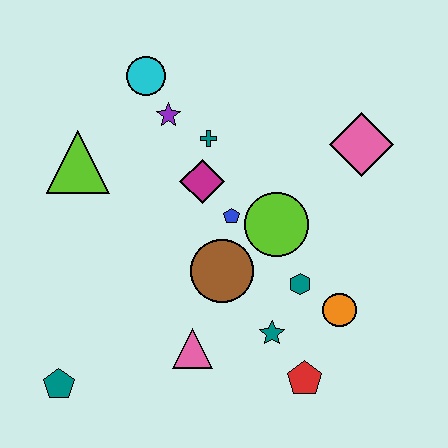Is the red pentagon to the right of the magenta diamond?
Yes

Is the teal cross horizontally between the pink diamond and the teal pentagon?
Yes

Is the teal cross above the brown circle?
Yes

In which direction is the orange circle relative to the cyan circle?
The orange circle is below the cyan circle.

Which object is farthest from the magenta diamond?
The teal pentagon is farthest from the magenta diamond.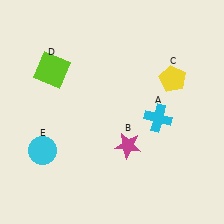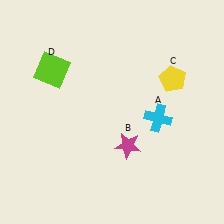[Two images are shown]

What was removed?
The cyan circle (E) was removed in Image 2.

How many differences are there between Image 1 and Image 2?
There is 1 difference between the two images.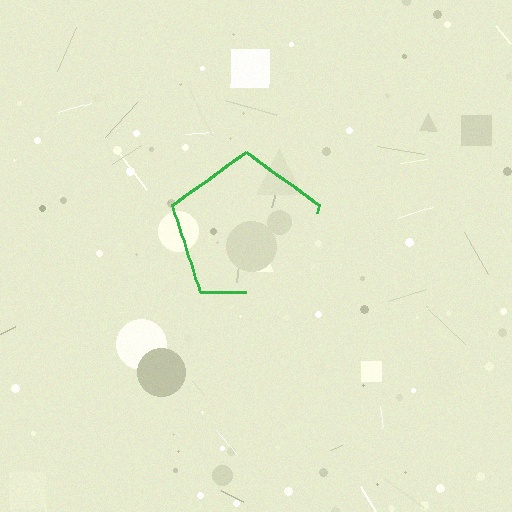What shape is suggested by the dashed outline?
The dashed outline suggests a pentagon.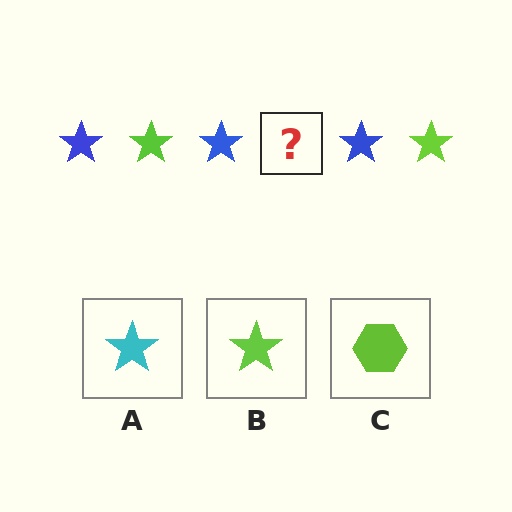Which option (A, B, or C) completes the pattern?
B.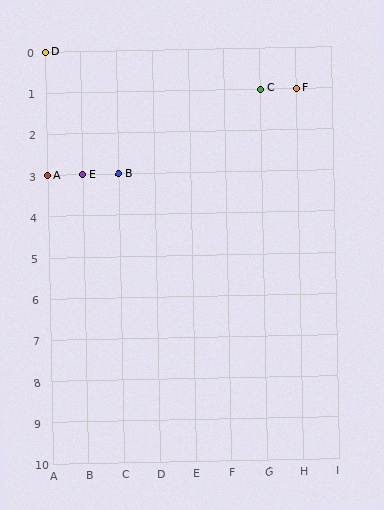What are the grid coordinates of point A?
Point A is at grid coordinates (A, 3).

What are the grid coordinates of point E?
Point E is at grid coordinates (B, 3).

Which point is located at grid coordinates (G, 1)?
Point C is at (G, 1).